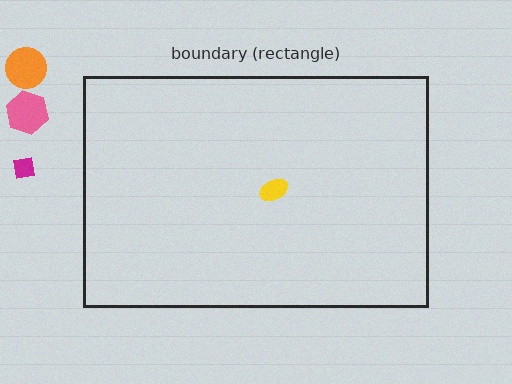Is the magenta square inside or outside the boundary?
Outside.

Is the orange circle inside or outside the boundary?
Outside.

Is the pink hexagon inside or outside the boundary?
Outside.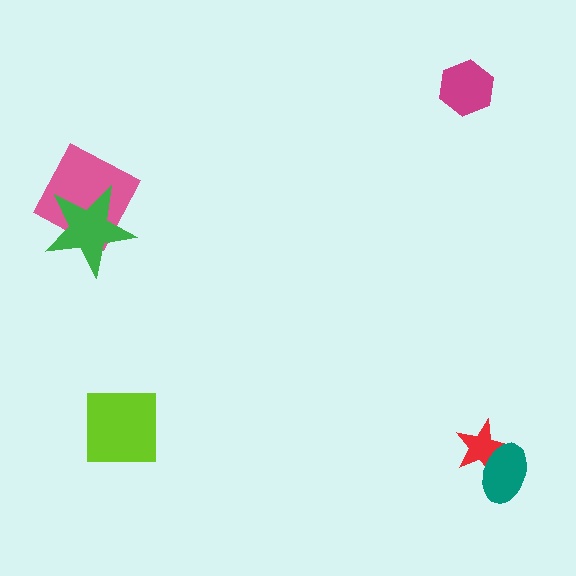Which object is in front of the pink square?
The green star is in front of the pink square.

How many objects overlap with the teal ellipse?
1 object overlaps with the teal ellipse.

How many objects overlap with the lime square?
0 objects overlap with the lime square.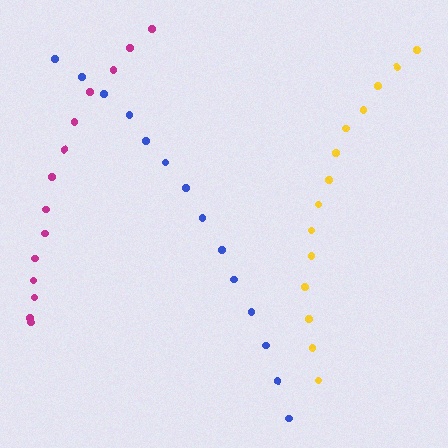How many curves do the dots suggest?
There are 3 distinct paths.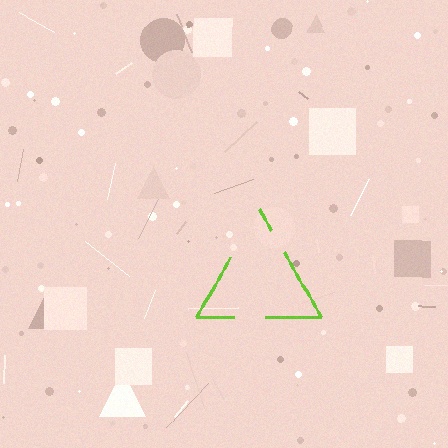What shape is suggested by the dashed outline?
The dashed outline suggests a triangle.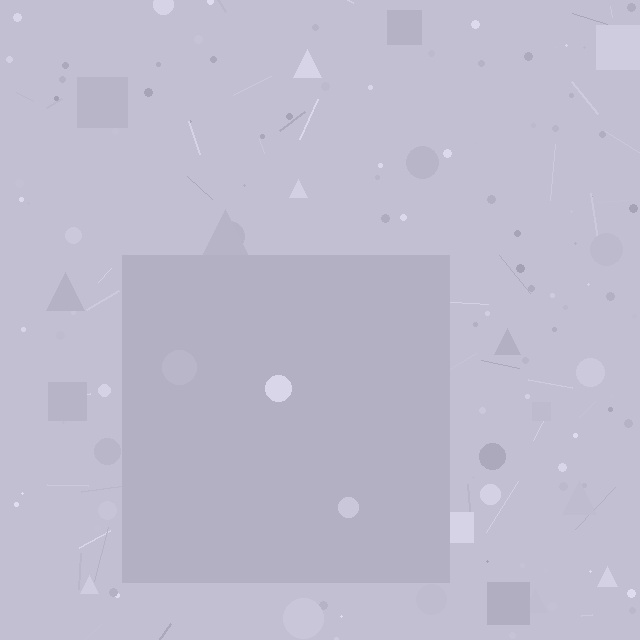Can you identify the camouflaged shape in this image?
The camouflaged shape is a square.